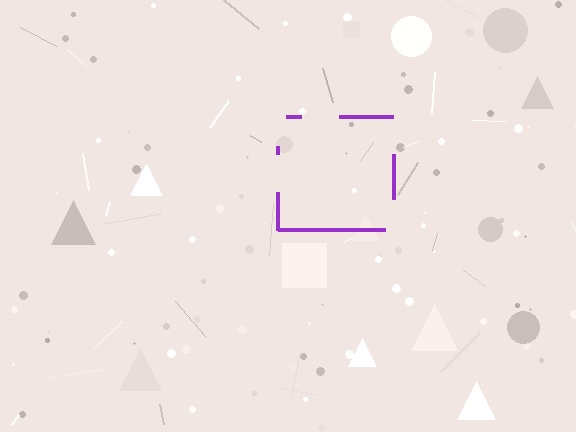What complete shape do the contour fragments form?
The contour fragments form a square.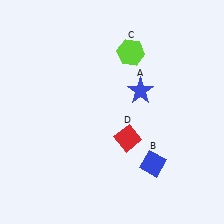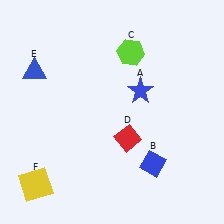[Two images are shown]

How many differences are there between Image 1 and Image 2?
There are 2 differences between the two images.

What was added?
A blue triangle (E), a yellow square (F) were added in Image 2.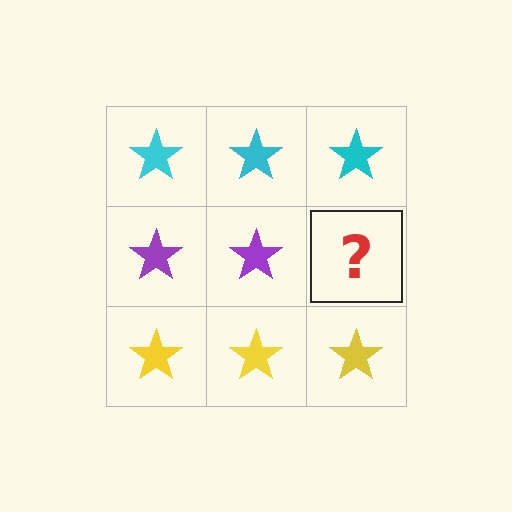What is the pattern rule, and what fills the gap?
The rule is that each row has a consistent color. The gap should be filled with a purple star.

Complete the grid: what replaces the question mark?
The question mark should be replaced with a purple star.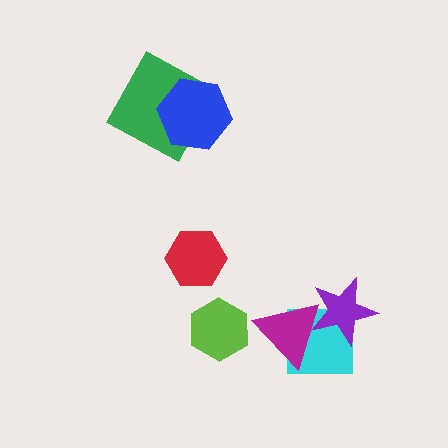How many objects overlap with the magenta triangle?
2 objects overlap with the magenta triangle.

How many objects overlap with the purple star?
2 objects overlap with the purple star.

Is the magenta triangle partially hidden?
Yes, it is partially covered by another shape.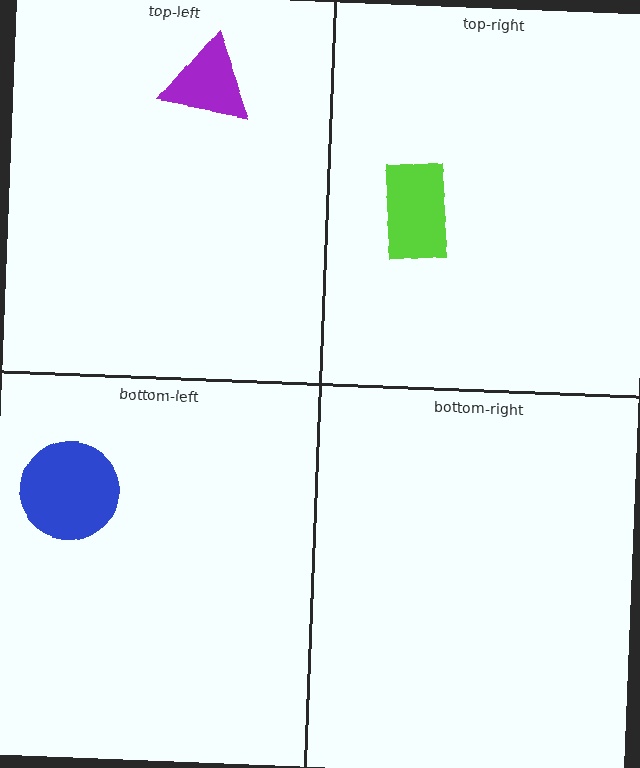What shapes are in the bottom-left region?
The blue circle.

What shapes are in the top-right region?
The lime rectangle.